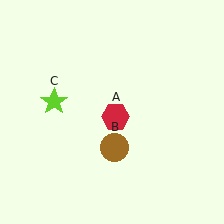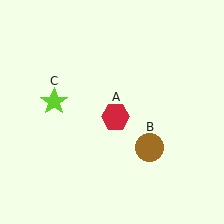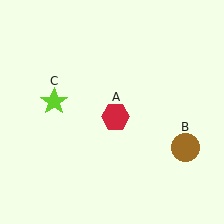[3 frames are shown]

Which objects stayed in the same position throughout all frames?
Red hexagon (object A) and lime star (object C) remained stationary.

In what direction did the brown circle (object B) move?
The brown circle (object B) moved right.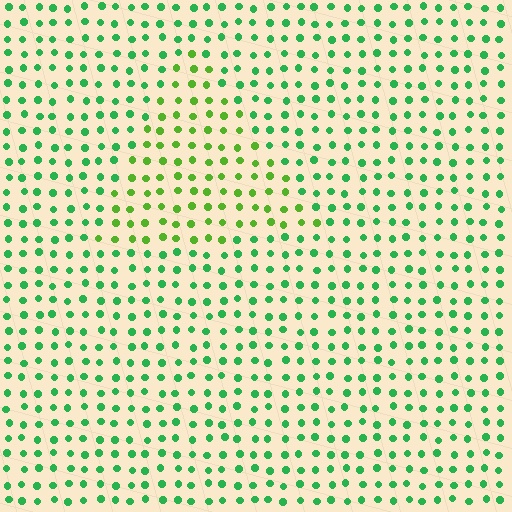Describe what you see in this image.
The image is filled with small green elements in a uniform arrangement. A triangle-shaped region is visible where the elements are tinted to a slightly different hue, forming a subtle color boundary.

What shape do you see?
I see a triangle.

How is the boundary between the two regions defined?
The boundary is defined purely by a slight shift in hue (about 35 degrees). Spacing, size, and orientation are identical on both sides.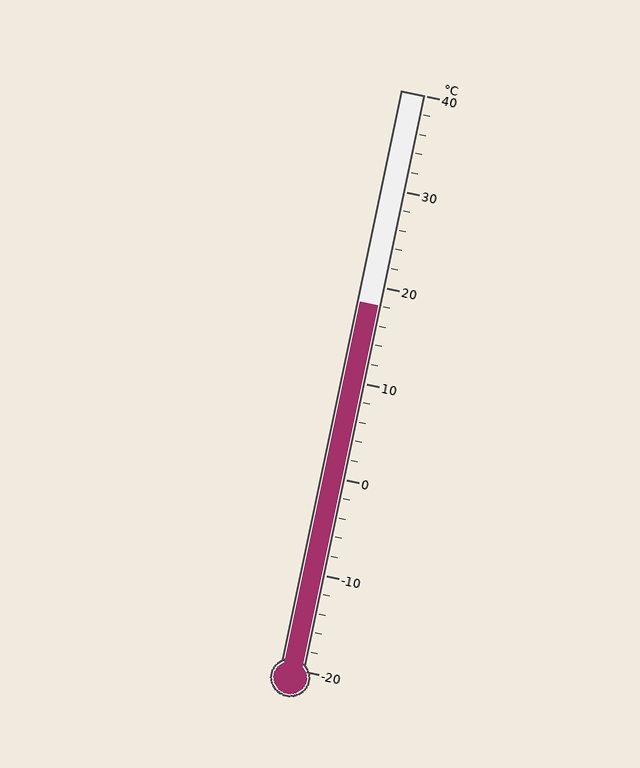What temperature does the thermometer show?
The thermometer shows approximately 18°C.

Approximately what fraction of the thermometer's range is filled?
The thermometer is filled to approximately 65% of its range.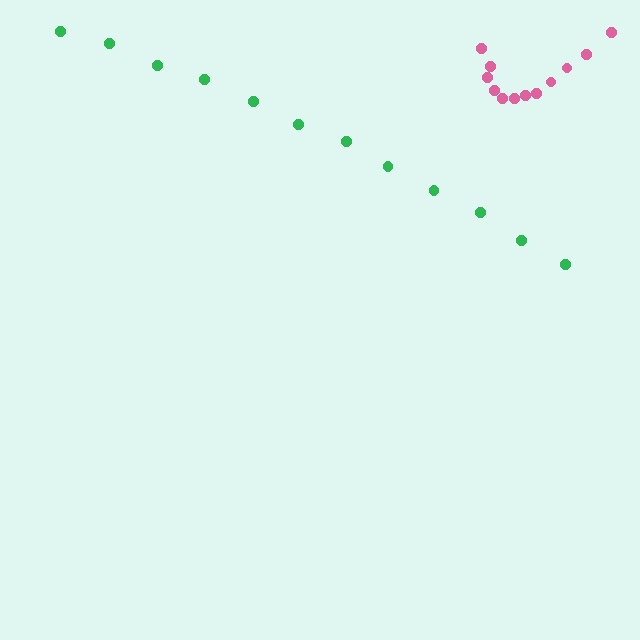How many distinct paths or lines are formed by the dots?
There are 2 distinct paths.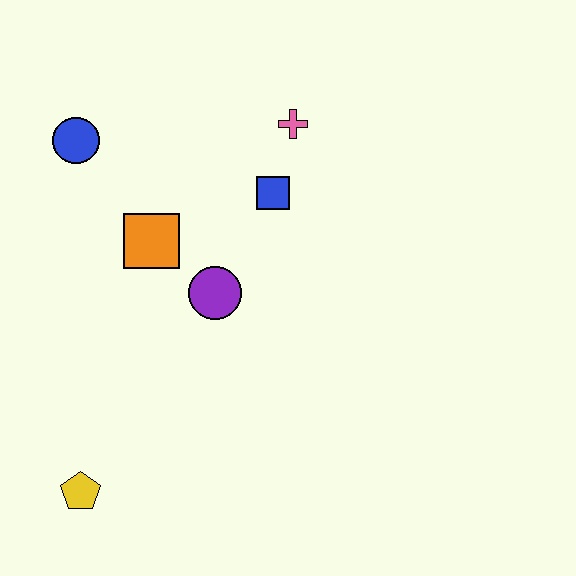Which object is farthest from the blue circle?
The yellow pentagon is farthest from the blue circle.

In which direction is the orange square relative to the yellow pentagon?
The orange square is above the yellow pentagon.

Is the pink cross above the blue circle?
Yes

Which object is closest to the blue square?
The pink cross is closest to the blue square.